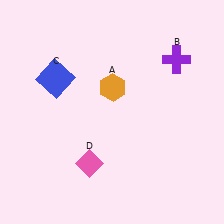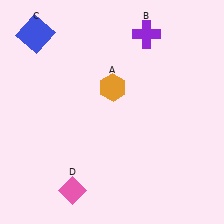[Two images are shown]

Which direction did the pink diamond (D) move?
The pink diamond (D) moved down.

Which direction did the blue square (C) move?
The blue square (C) moved up.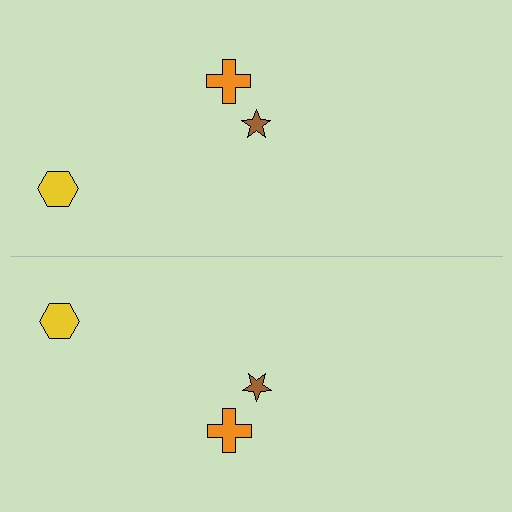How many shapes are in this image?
There are 6 shapes in this image.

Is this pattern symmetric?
Yes, this pattern has bilateral (reflection) symmetry.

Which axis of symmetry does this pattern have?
The pattern has a horizontal axis of symmetry running through the center of the image.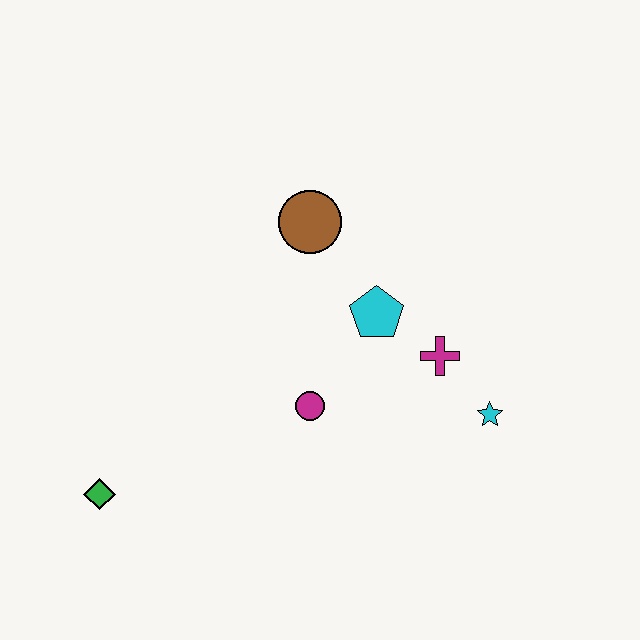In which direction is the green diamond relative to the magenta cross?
The green diamond is to the left of the magenta cross.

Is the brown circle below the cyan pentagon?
No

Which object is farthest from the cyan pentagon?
The green diamond is farthest from the cyan pentagon.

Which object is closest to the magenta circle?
The cyan pentagon is closest to the magenta circle.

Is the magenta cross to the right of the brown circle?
Yes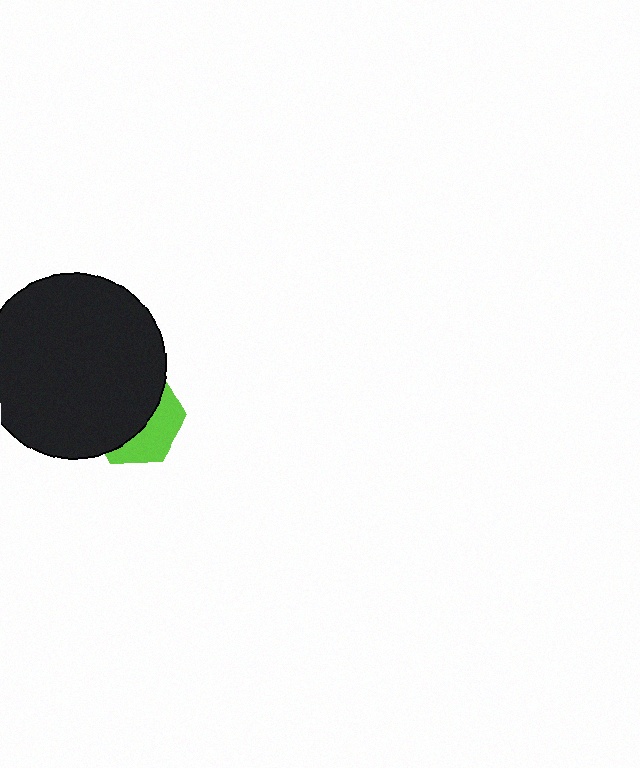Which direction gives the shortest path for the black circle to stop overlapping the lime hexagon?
Moving toward the upper-left gives the shortest separation.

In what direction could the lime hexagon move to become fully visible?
The lime hexagon could move toward the lower-right. That would shift it out from behind the black circle entirely.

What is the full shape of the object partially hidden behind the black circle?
The partially hidden object is a lime hexagon.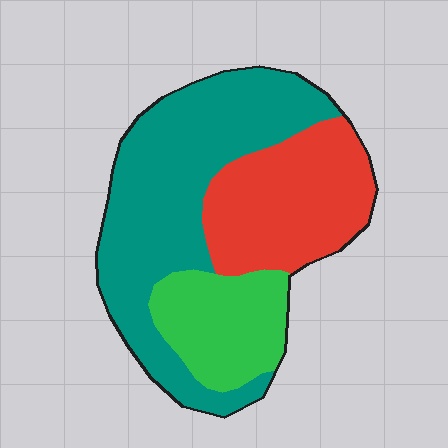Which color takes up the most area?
Teal, at roughly 50%.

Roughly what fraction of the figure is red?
Red covers 30% of the figure.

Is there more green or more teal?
Teal.